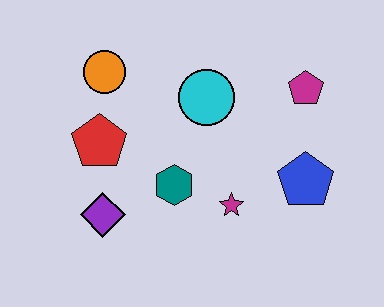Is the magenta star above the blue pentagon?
No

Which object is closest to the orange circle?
The red pentagon is closest to the orange circle.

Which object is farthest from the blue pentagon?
The orange circle is farthest from the blue pentagon.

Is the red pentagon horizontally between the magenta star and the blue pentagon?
No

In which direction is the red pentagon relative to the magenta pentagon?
The red pentagon is to the left of the magenta pentagon.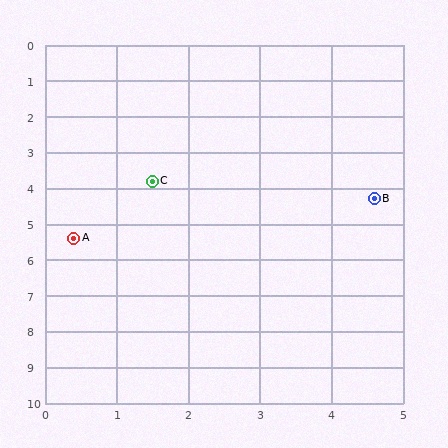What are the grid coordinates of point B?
Point B is at approximately (4.6, 4.3).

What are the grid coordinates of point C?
Point C is at approximately (1.5, 3.8).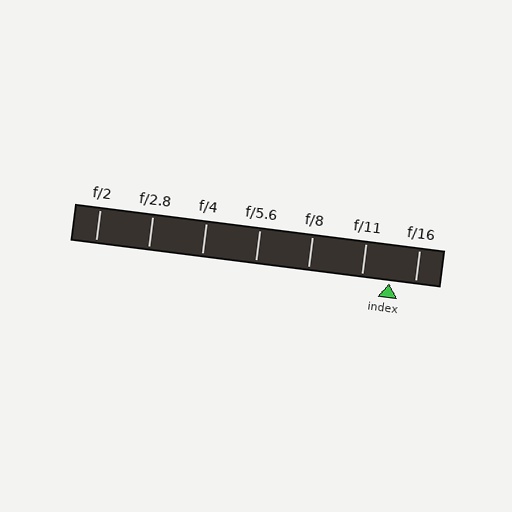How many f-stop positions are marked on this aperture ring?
There are 7 f-stop positions marked.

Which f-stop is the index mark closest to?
The index mark is closest to f/16.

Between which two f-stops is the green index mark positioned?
The index mark is between f/11 and f/16.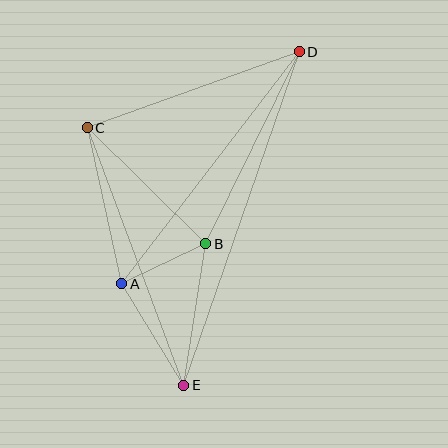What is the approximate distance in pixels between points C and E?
The distance between C and E is approximately 275 pixels.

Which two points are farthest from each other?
Points D and E are farthest from each other.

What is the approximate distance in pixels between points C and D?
The distance between C and D is approximately 225 pixels.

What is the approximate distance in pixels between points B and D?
The distance between B and D is approximately 213 pixels.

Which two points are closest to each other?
Points A and B are closest to each other.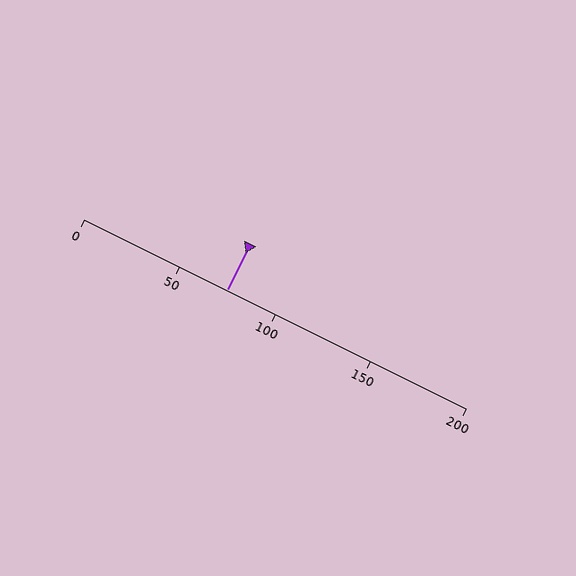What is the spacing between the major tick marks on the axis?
The major ticks are spaced 50 apart.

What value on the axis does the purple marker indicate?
The marker indicates approximately 75.